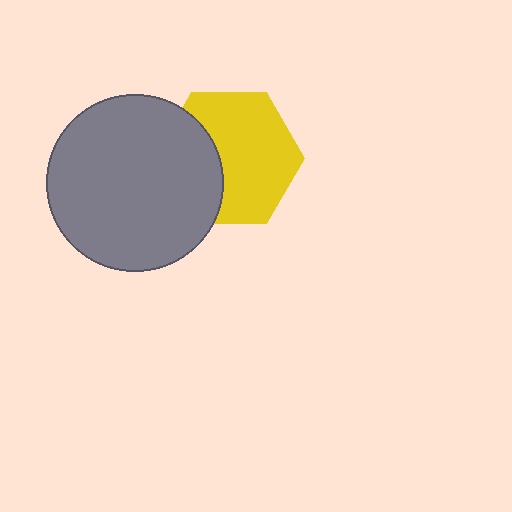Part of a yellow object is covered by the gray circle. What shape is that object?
It is a hexagon.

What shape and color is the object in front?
The object in front is a gray circle.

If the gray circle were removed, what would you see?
You would see the complete yellow hexagon.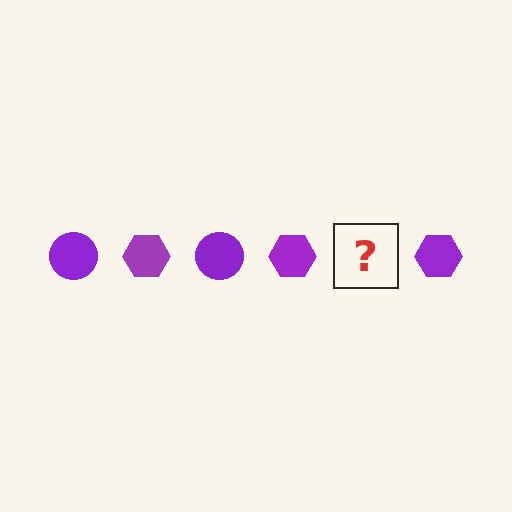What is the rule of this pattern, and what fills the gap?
The rule is that the pattern cycles through circle, hexagon shapes in purple. The gap should be filled with a purple circle.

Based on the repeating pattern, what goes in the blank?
The blank should be a purple circle.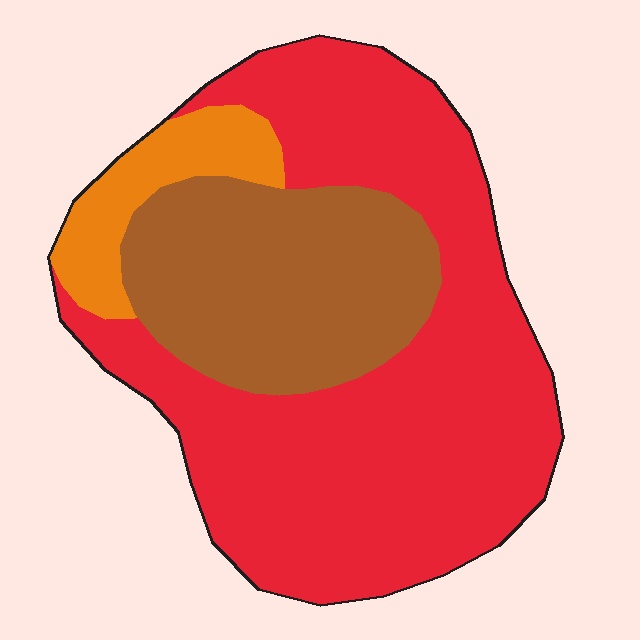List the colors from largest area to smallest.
From largest to smallest: red, brown, orange.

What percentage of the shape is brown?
Brown covers about 30% of the shape.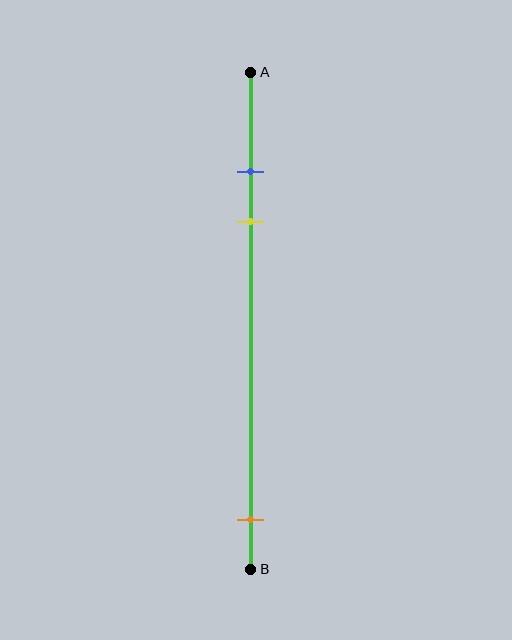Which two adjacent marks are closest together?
The blue and yellow marks are the closest adjacent pair.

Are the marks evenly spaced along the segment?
No, the marks are not evenly spaced.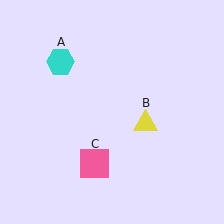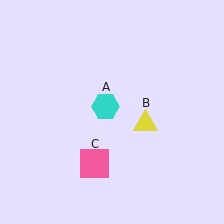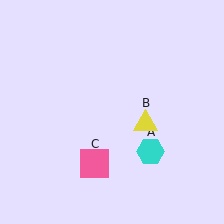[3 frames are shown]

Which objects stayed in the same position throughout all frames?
Yellow triangle (object B) and pink square (object C) remained stationary.